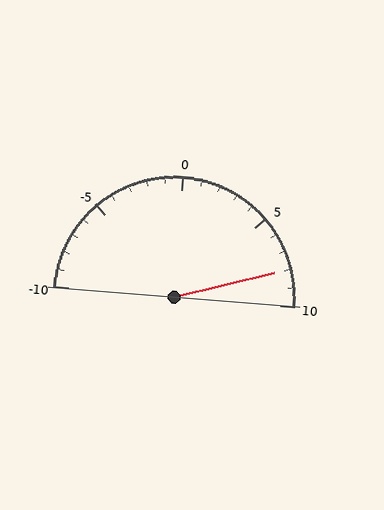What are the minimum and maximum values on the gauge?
The gauge ranges from -10 to 10.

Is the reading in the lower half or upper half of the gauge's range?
The reading is in the upper half of the range (-10 to 10).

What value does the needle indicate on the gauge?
The needle indicates approximately 8.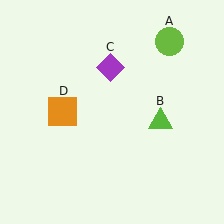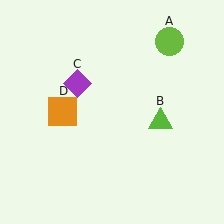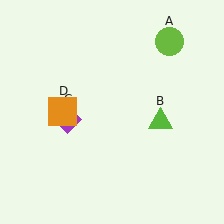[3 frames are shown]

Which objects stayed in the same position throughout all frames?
Lime circle (object A) and lime triangle (object B) and orange square (object D) remained stationary.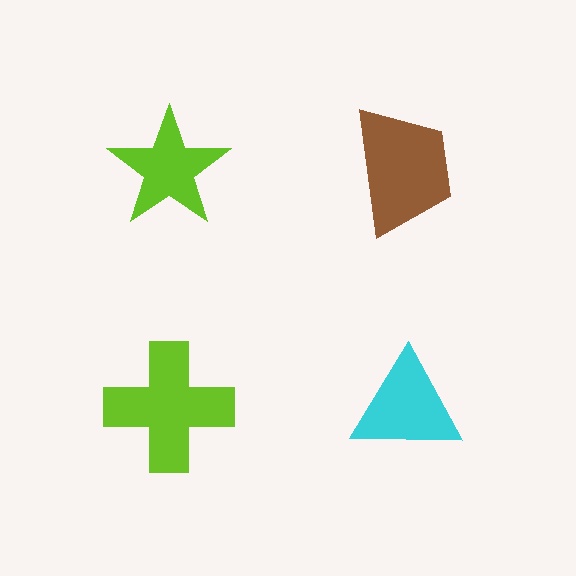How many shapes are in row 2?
2 shapes.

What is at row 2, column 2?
A cyan triangle.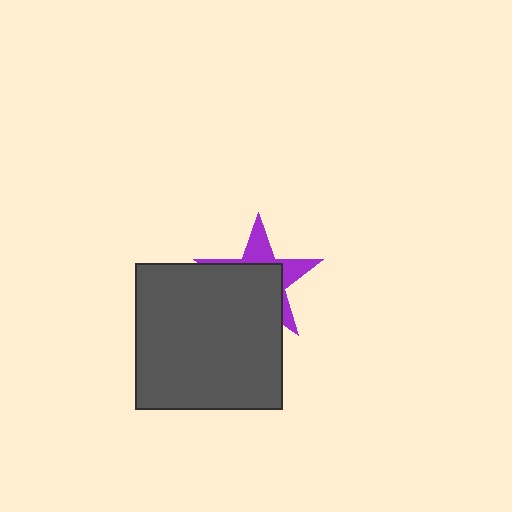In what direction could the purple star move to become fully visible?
The purple star could move up. That would shift it out from behind the dark gray square entirely.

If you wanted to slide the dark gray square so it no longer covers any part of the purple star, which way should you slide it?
Slide it down — that is the most direct way to separate the two shapes.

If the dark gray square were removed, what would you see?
You would see the complete purple star.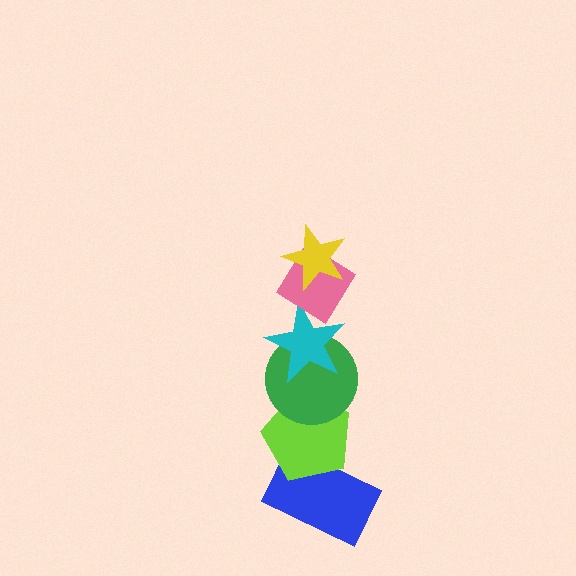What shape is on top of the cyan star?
The pink diamond is on top of the cyan star.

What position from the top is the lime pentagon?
The lime pentagon is 5th from the top.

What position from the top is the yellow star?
The yellow star is 1st from the top.